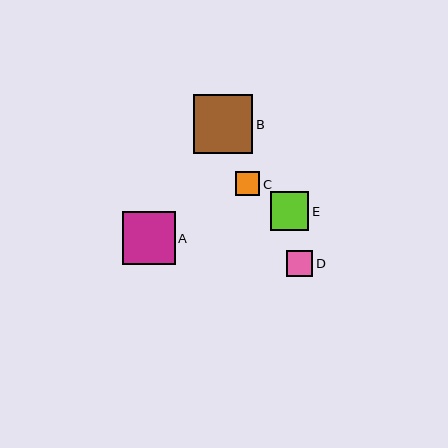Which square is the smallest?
Square C is the smallest with a size of approximately 25 pixels.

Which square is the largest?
Square B is the largest with a size of approximately 59 pixels.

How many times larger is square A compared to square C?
Square A is approximately 2.2 times the size of square C.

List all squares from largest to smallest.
From largest to smallest: B, A, E, D, C.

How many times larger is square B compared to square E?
Square B is approximately 1.5 times the size of square E.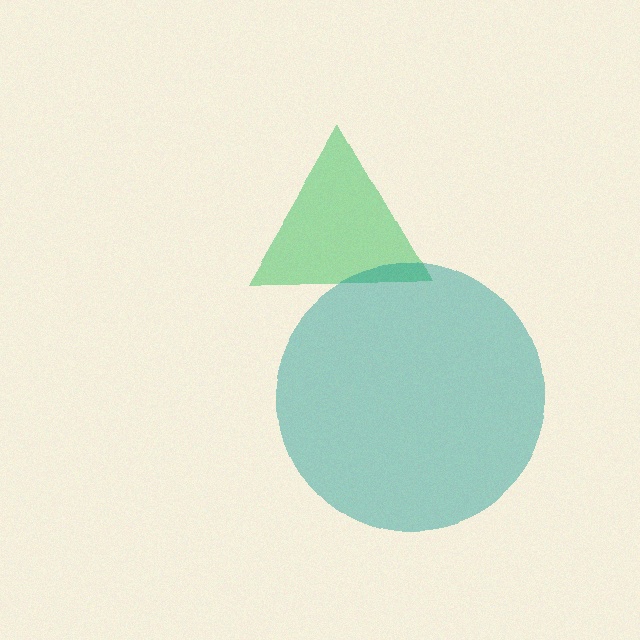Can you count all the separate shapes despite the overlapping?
Yes, there are 2 separate shapes.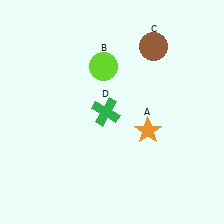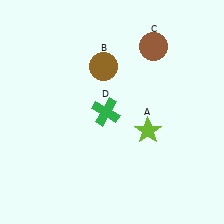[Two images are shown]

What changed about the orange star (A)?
In Image 1, A is orange. In Image 2, it changed to lime.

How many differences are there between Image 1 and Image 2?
There are 2 differences between the two images.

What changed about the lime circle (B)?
In Image 1, B is lime. In Image 2, it changed to brown.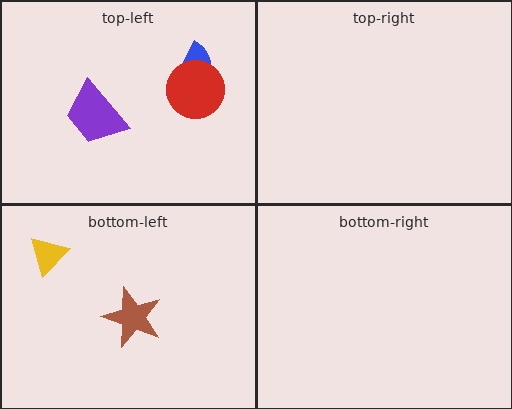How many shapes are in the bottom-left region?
2.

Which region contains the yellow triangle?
The bottom-left region.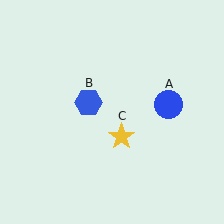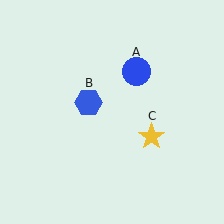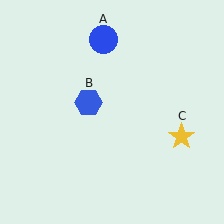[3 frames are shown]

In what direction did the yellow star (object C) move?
The yellow star (object C) moved right.